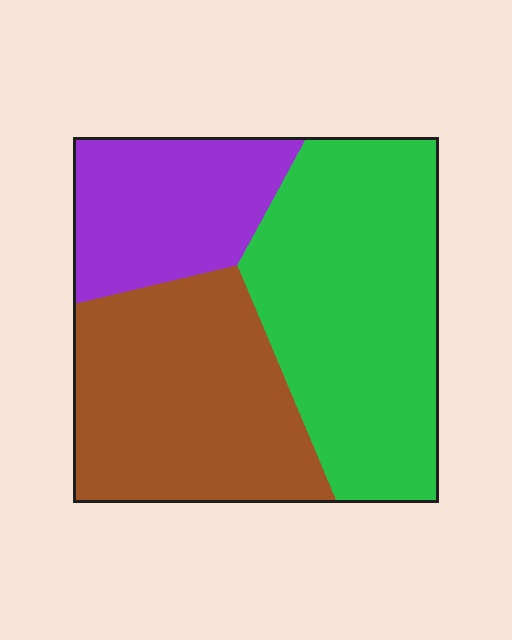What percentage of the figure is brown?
Brown covers roughly 35% of the figure.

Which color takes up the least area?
Purple, at roughly 20%.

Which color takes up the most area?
Green, at roughly 45%.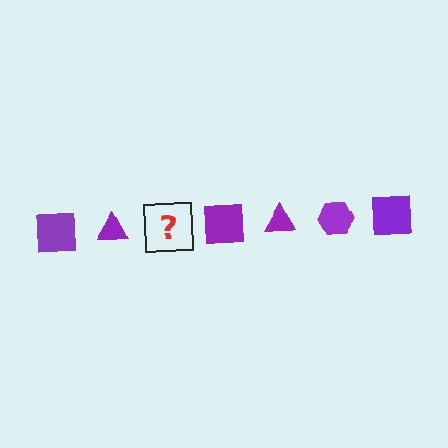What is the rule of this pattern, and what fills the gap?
The rule is that the pattern cycles through square, triangle, hexagon shapes in purple. The gap should be filled with a purple hexagon.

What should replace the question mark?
The question mark should be replaced with a purple hexagon.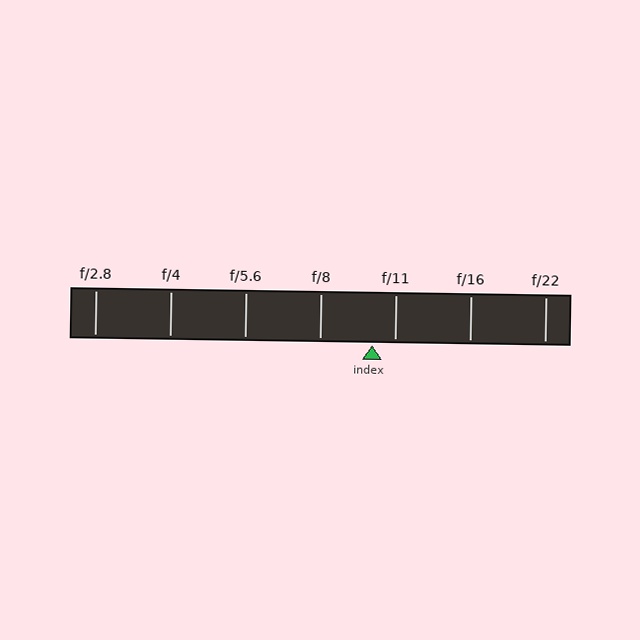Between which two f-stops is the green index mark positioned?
The index mark is between f/8 and f/11.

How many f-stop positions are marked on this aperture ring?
There are 7 f-stop positions marked.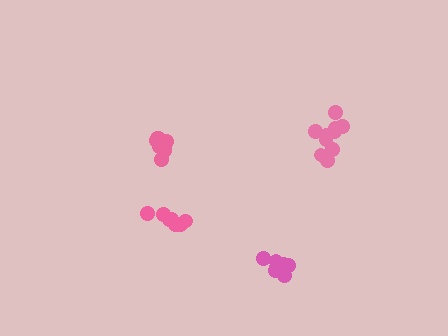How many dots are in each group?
Group 1: 9 dots, Group 2: 10 dots, Group 3: 7 dots, Group 4: 9 dots (35 total).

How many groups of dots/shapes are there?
There are 4 groups.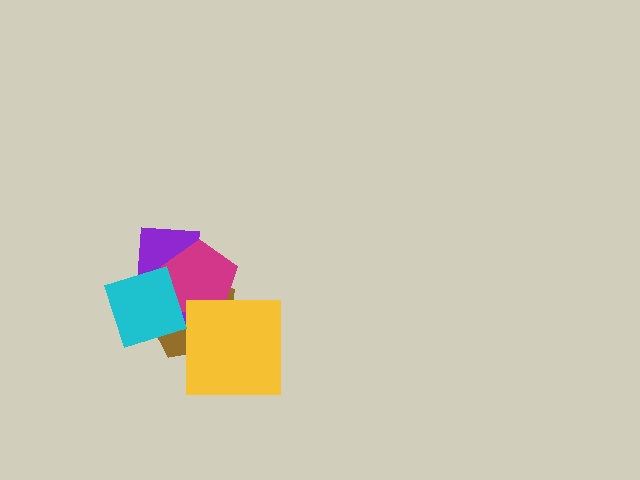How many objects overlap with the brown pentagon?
4 objects overlap with the brown pentagon.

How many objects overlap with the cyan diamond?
3 objects overlap with the cyan diamond.